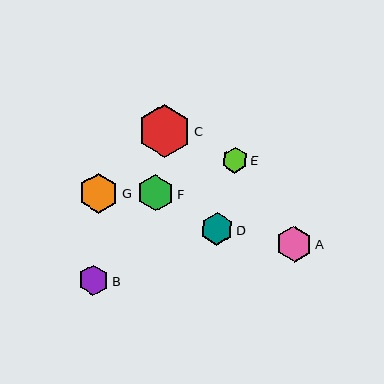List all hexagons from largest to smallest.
From largest to smallest: C, G, F, A, D, B, E.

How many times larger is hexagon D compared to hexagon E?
Hexagon D is approximately 1.3 times the size of hexagon E.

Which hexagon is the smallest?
Hexagon E is the smallest with a size of approximately 26 pixels.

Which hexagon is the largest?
Hexagon C is the largest with a size of approximately 53 pixels.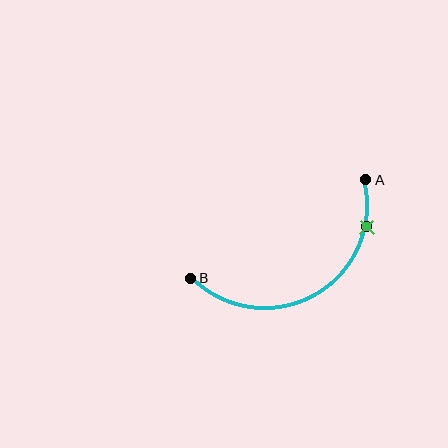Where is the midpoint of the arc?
The arc midpoint is the point on the curve farthest from the straight line joining A and B. It sits below that line.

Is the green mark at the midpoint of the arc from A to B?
No. The green mark lies on the arc but is closer to endpoint A. The arc midpoint would be at the point on the curve equidistant along the arc from both A and B.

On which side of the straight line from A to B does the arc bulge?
The arc bulges below the straight line connecting A and B.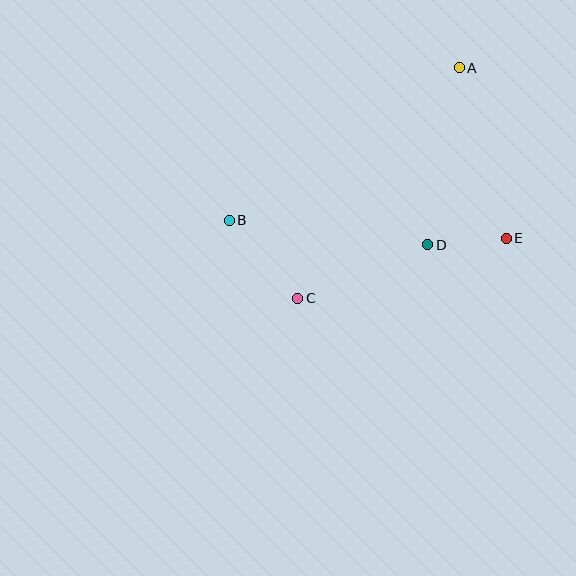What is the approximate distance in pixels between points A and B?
The distance between A and B is approximately 276 pixels.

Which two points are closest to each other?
Points D and E are closest to each other.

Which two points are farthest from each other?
Points A and C are farthest from each other.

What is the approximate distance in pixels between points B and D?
The distance between B and D is approximately 200 pixels.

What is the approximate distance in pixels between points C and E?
The distance between C and E is approximately 217 pixels.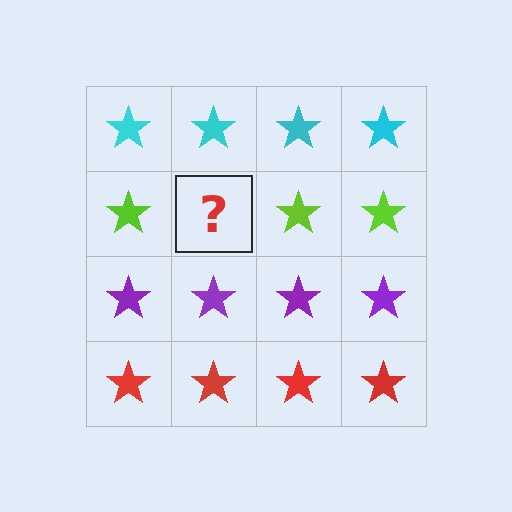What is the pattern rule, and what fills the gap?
The rule is that each row has a consistent color. The gap should be filled with a lime star.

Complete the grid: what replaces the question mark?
The question mark should be replaced with a lime star.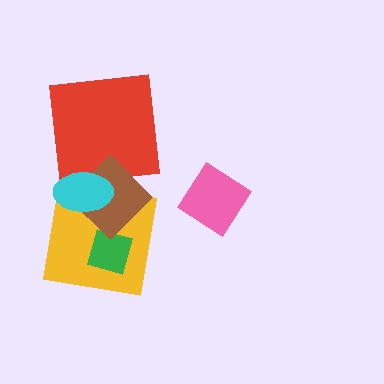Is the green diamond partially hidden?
Yes, it is partially covered by another shape.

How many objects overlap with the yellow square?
3 objects overlap with the yellow square.